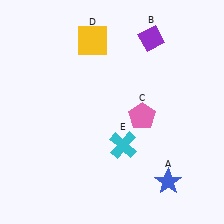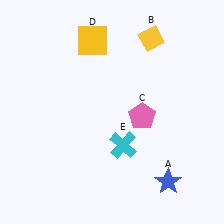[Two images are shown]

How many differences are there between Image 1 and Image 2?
There is 1 difference between the two images.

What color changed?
The diamond (B) changed from purple in Image 1 to yellow in Image 2.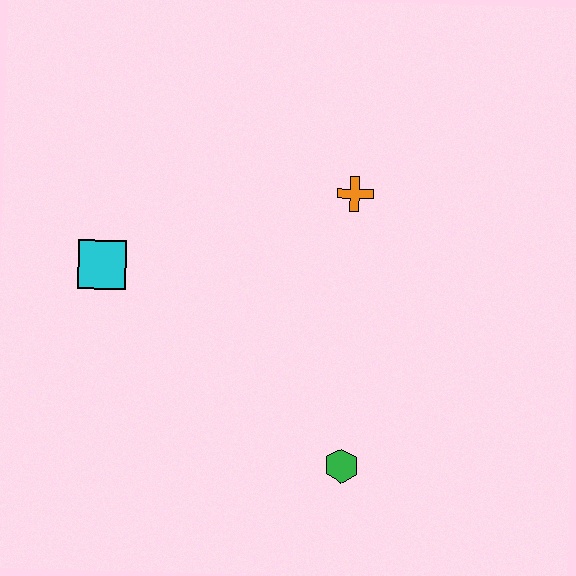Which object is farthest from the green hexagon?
The cyan square is farthest from the green hexagon.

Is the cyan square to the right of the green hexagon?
No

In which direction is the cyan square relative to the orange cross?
The cyan square is to the left of the orange cross.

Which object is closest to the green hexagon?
The orange cross is closest to the green hexagon.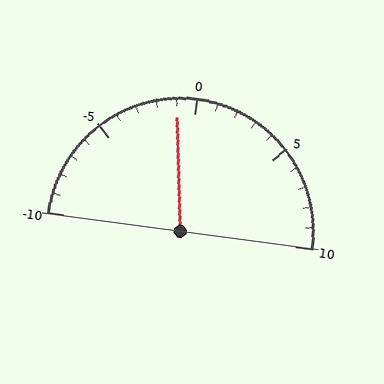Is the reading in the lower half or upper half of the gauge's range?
The reading is in the lower half of the range (-10 to 10).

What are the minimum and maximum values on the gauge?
The gauge ranges from -10 to 10.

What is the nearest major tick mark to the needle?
The nearest major tick mark is 0.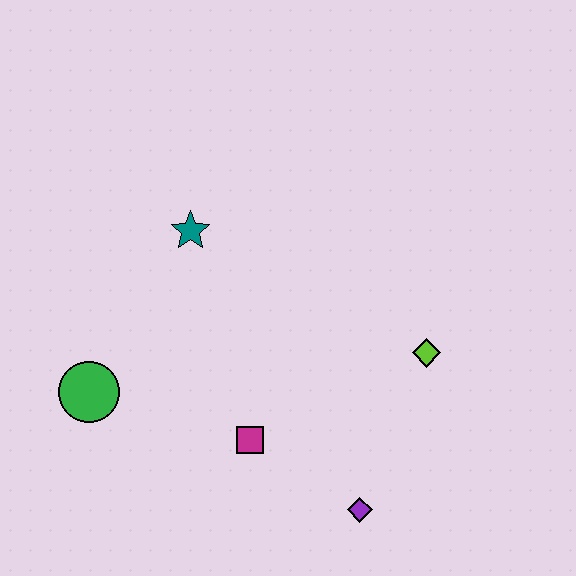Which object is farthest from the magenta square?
The teal star is farthest from the magenta square.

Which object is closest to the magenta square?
The purple diamond is closest to the magenta square.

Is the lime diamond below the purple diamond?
No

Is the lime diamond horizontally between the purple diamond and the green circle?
No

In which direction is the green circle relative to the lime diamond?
The green circle is to the left of the lime diamond.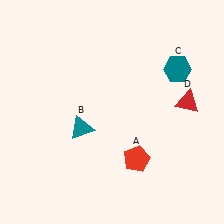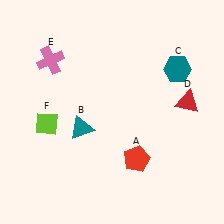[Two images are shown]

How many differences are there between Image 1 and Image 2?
There are 2 differences between the two images.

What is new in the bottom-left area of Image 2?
A lime diamond (F) was added in the bottom-left area of Image 2.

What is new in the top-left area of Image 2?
A pink cross (E) was added in the top-left area of Image 2.